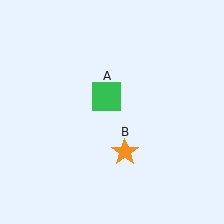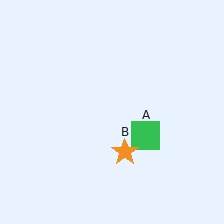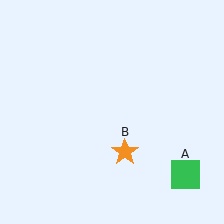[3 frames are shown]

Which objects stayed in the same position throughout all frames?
Orange star (object B) remained stationary.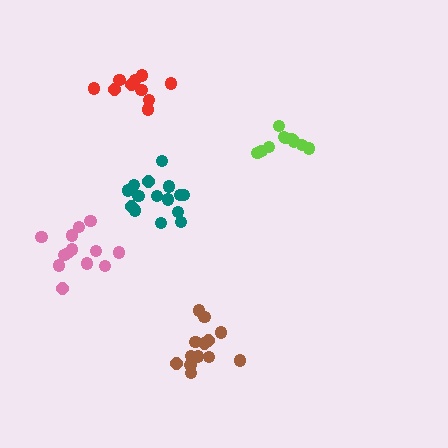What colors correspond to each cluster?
The clusters are colored: teal, brown, lime, red, pink.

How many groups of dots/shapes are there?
There are 5 groups.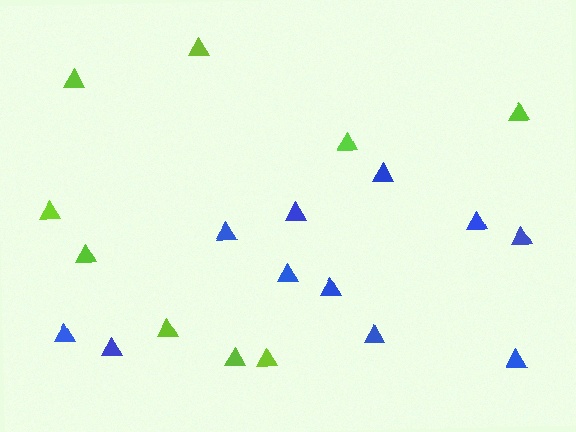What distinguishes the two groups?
There are 2 groups: one group of lime triangles (9) and one group of blue triangles (11).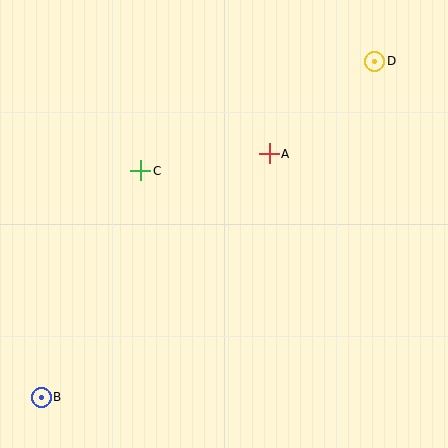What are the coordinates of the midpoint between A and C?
The midpoint between A and C is at (205, 162).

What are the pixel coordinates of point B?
Point B is at (41, 397).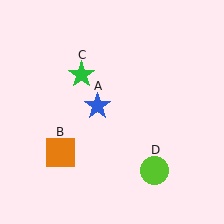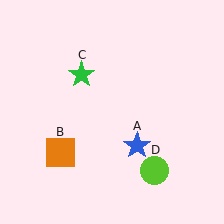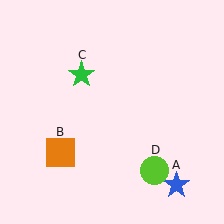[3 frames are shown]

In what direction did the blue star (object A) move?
The blue star (object A) moved down and to the right.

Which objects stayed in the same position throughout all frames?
Orange square (object B) and green star (object C) and lime circle (object D) remained stationary.